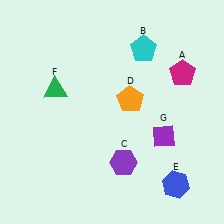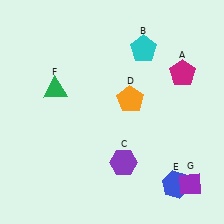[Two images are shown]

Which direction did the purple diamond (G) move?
The purple diamond (G) moved down.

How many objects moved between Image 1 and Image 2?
1 object moved between the two images.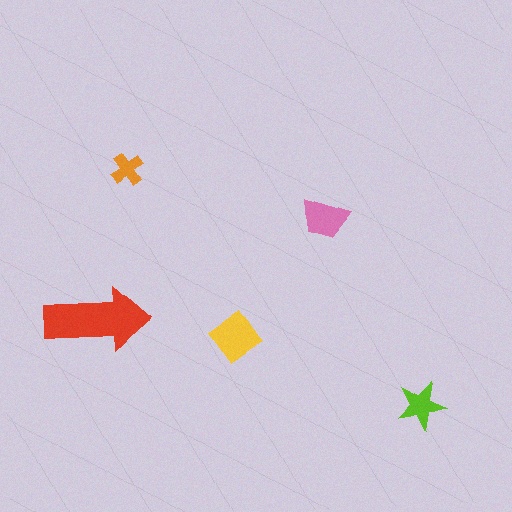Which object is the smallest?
The orange cross.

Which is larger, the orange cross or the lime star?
The lime star.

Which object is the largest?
The red arrow.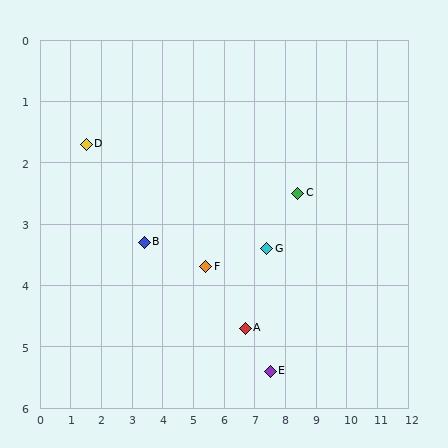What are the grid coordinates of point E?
Point E is at approximately (7.5, 5.4).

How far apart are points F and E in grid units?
Points F and E are about 2.7 grid units apart.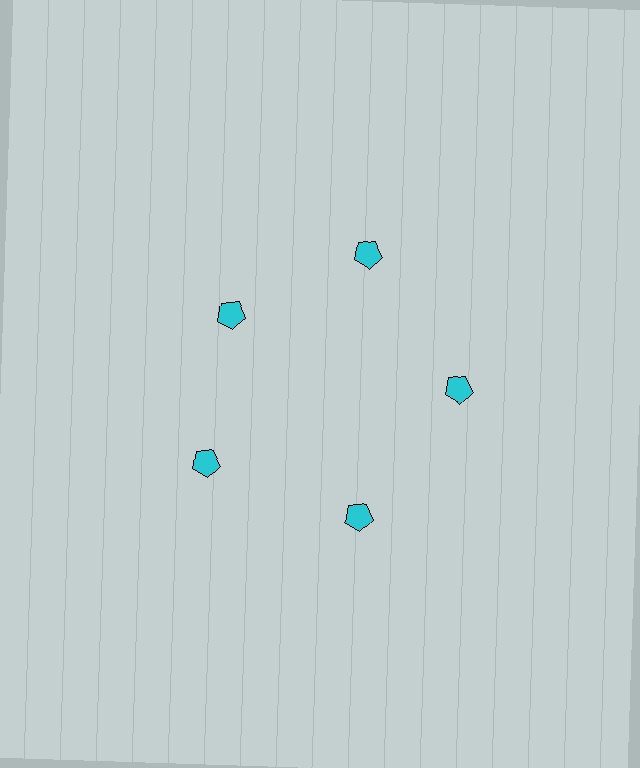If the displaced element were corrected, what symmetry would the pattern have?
It would have 5-fold rotational symmetry — the pattern would map onto itself every 72 degrees.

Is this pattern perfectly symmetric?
No. The 5 cyan pentagons are arranged in a ring, but one element near the 10 o'clock position is pulled inward toward the center, breaking the 5-fold rotational symmetry.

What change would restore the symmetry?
The symmetry would be restored by moving it outward, back onto the ring so that all 5 pentagons sit at equal angles and equal distance from the center.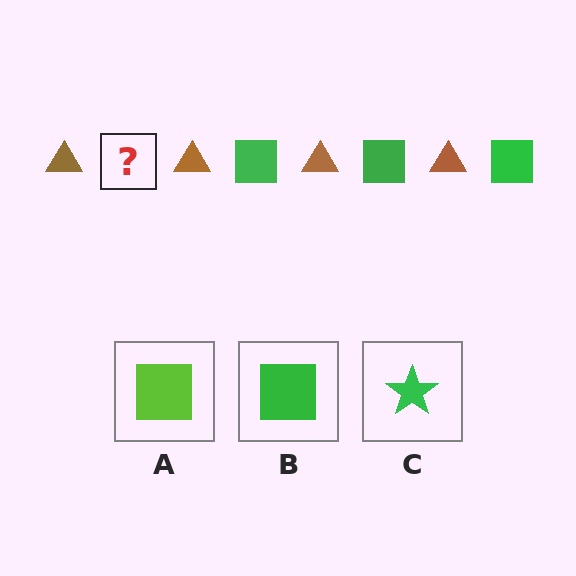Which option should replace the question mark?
Option B.